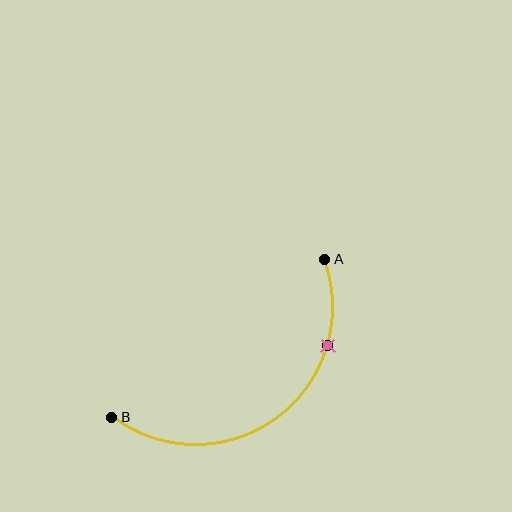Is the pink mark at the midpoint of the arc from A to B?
No. The pink mark lies on the arc but is closer to endpoint A. The arc midpoint would be at the point on the curve equidistant along the arc from both A and B.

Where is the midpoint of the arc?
The arc midpoint is the point on the curve farthest from the straight line joining A and B. It sits below and to the right of that line.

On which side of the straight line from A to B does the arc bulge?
The arc bulges below and to the right of the straight line connecting A and B.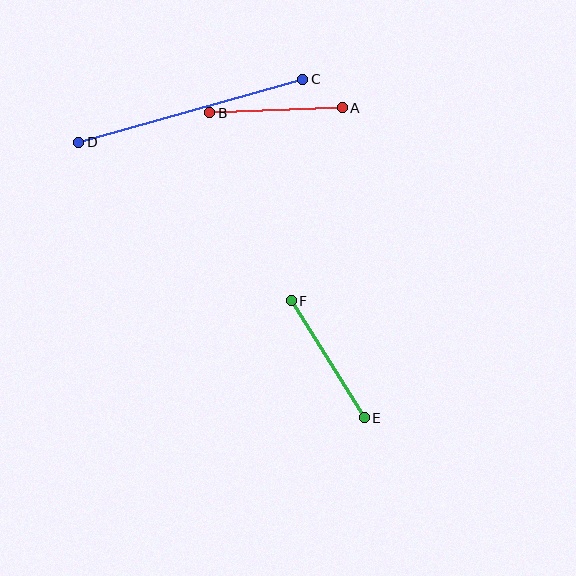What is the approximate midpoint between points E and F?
The midpoint is at approximately (328, 359) pixels.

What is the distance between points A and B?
The distance is approximately 133 pixels.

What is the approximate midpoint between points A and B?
The midpoint is at approximately (276, 110) pixels.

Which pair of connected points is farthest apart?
Points C and D are farthest apart.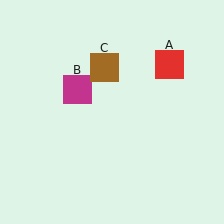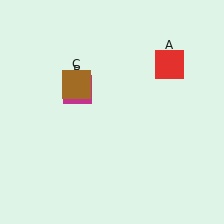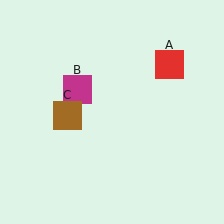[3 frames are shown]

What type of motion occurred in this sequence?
The brown square (object C) rotated counterclockwise around the center of the scene.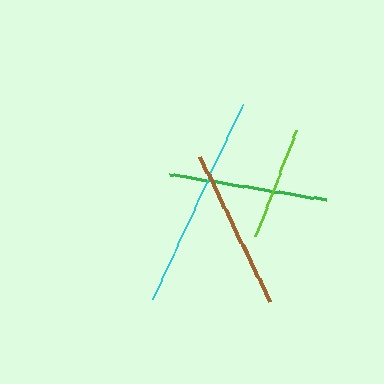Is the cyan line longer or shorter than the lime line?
The cyan line is longer than the lime line.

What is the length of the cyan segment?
The cyan segment is approximately 214 pixels long.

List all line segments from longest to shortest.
From longest to shortest: cyan, brown, green, lime.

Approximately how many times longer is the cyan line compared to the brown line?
The cyan line is approximately 1.3 times the length of the brown line.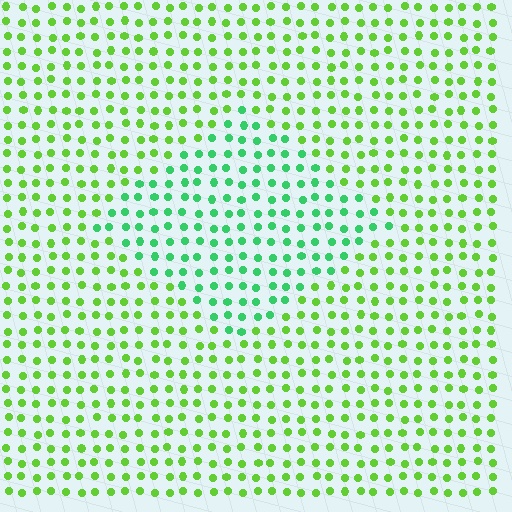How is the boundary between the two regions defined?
The boundary is defined purely by a slight shift in hue (about 39 degrees). Spacing, size, and orientation are identical on both sides.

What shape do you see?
I see a diamond.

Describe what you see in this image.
The image is filled with small lime elements in a uniform arrangement. A diamond-shaped region is visible where the elements are tinted to a slightly different hue, forming a subtle color boundary.